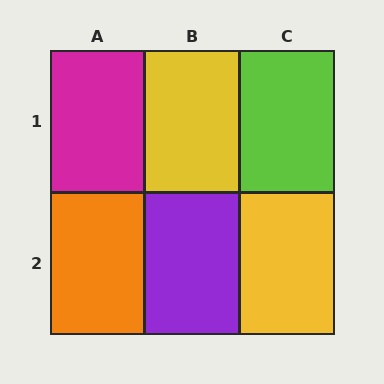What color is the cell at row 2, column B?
Purple.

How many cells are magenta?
1 cell is magenta.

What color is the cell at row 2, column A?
Orange.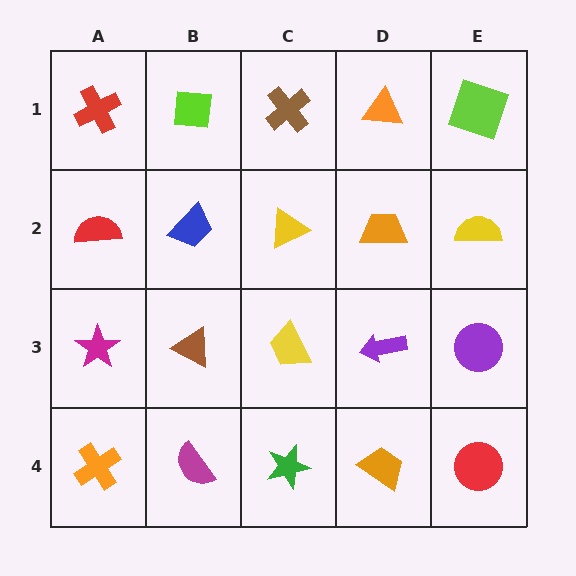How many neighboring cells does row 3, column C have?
4.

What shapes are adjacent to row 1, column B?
A blue trapezoid (row 2, column B), a red cross (row 1, column A), a brown cross (row 1, column C).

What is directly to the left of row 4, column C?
A magenta semicircle.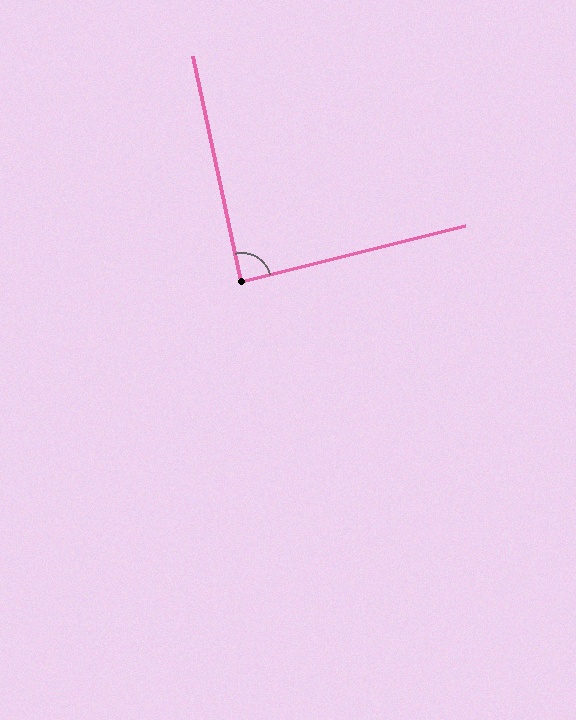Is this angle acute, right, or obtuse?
It is approximately a right angle.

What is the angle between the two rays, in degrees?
Approximately 88 degrees.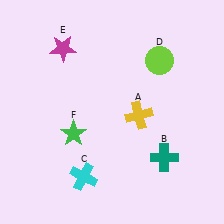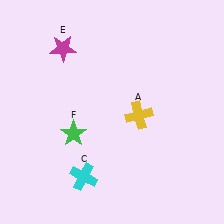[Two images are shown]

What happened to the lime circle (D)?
The lime circle (D) was removed in Image 2. It was in the top-right area of Image 1.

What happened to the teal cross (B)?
The teal cross (B) was removed in Image 2. It was in the bottom-right area of Image 1.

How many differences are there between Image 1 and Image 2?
There are 2 differences between the two images.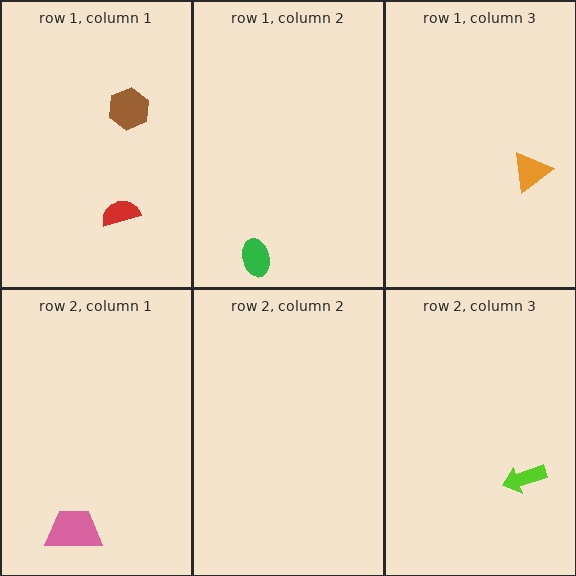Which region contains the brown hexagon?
The row 1, column 1 region.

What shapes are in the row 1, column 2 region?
The green ellipse.